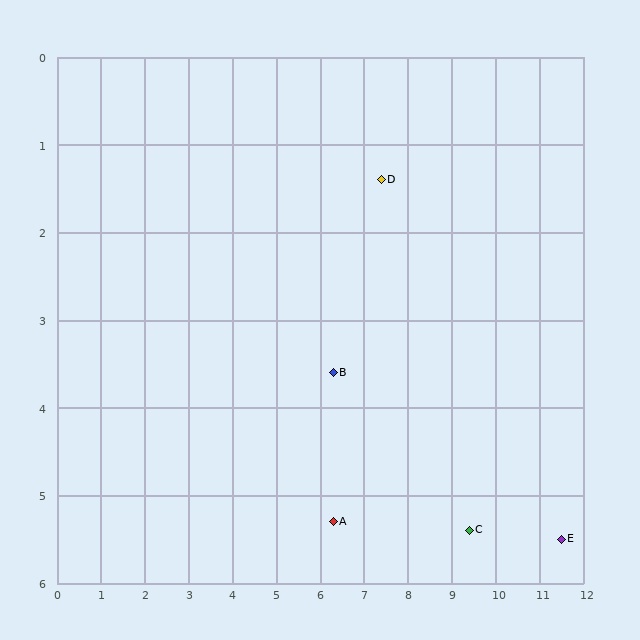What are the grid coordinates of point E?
Point E is at approximately (11.5, 5.5).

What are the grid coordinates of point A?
Point A is at approximately (6.3, 5.3).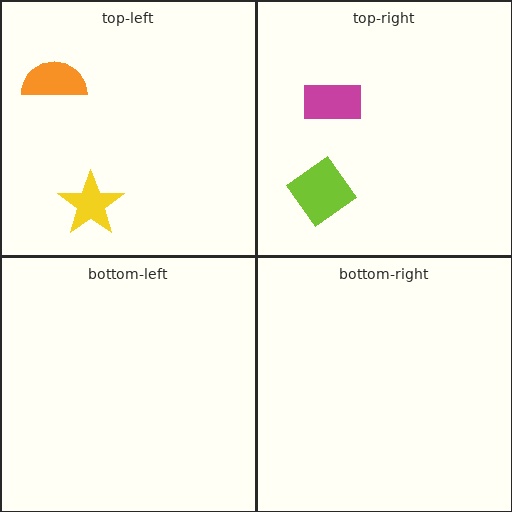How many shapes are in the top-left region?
2.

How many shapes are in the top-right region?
2.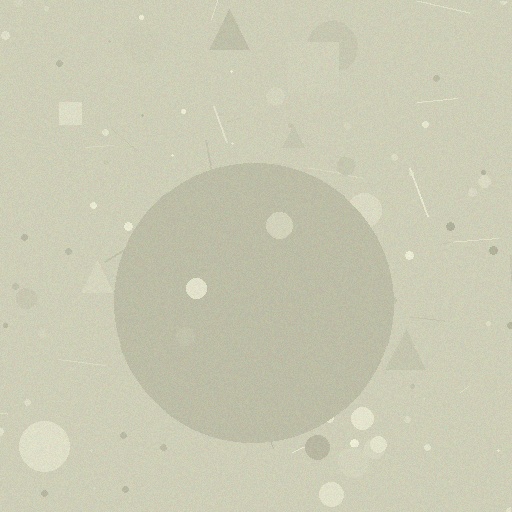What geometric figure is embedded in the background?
A circle is embedded in the background.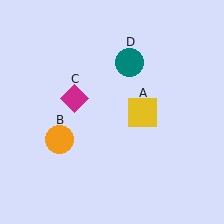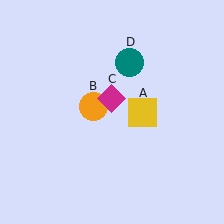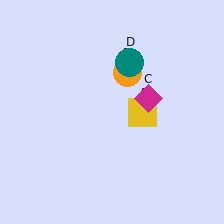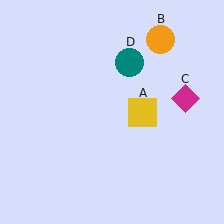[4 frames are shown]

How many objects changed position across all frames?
2 objects changed position: orange circle (object B), magenta diamond (object C).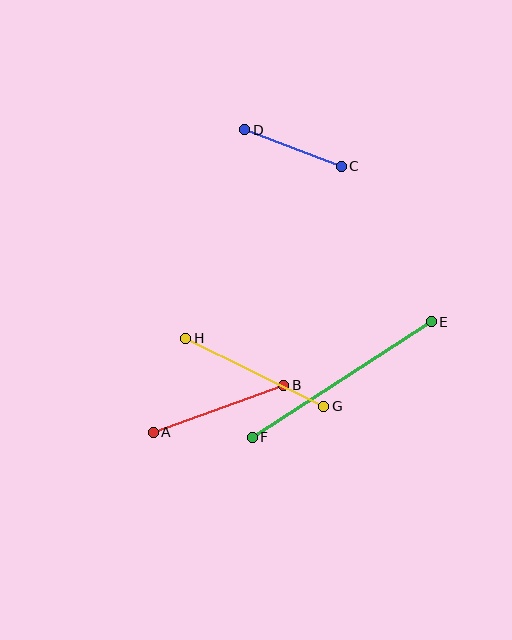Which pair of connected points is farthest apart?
Points E and F are farthest apart.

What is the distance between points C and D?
The distance is approximately 103 pixels.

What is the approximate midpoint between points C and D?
The midpoint is at approximately (293, 148) pixels.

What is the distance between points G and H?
The distance is approximately 154 pixels.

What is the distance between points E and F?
The distance is approximately 213 pixels.